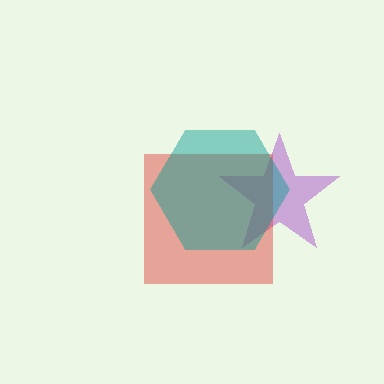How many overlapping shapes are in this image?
There are 3 overlapping shapes in the image.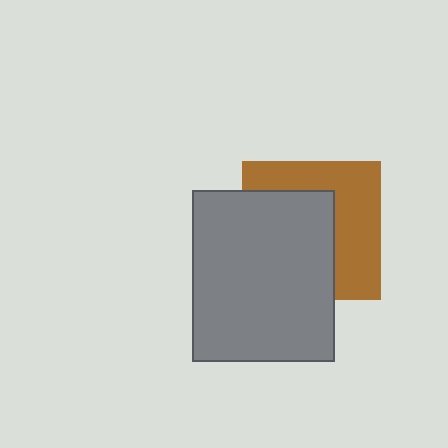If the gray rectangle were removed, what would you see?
You would see the complete brown square.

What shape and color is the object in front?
The object in front is a gray rectangle.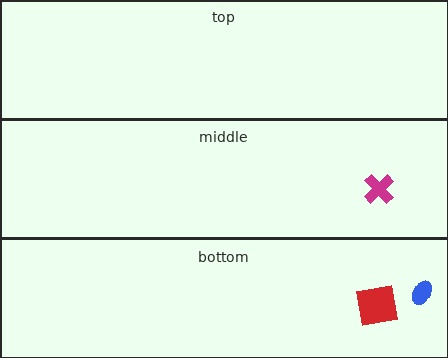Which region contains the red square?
The bottom region.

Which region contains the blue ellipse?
The bottom region.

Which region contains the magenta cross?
The middle region.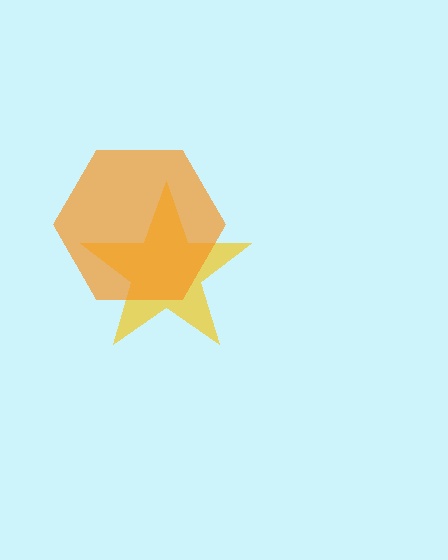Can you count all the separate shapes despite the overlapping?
Yes, there are 2 separate shapes.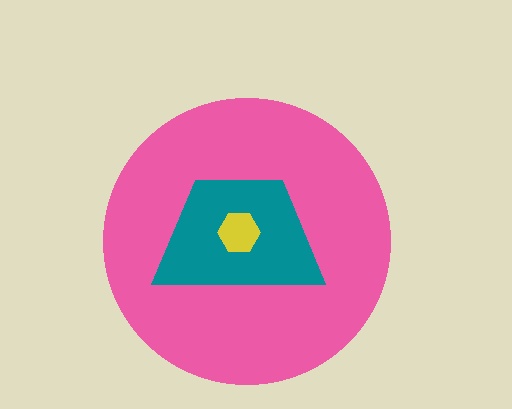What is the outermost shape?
The pink circle.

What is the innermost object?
The yellow hexagon.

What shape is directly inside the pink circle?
The teal trapezoid.